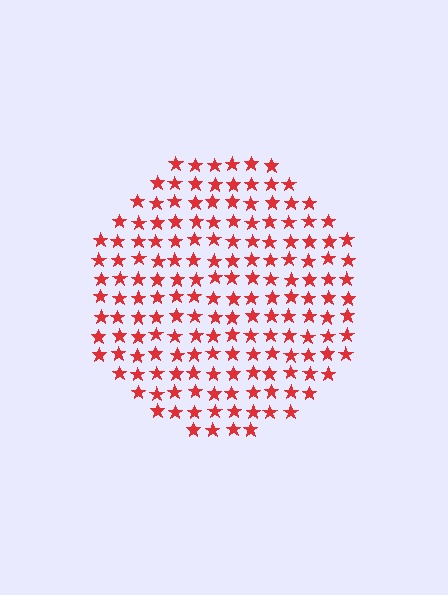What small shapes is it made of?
It is made of small stars.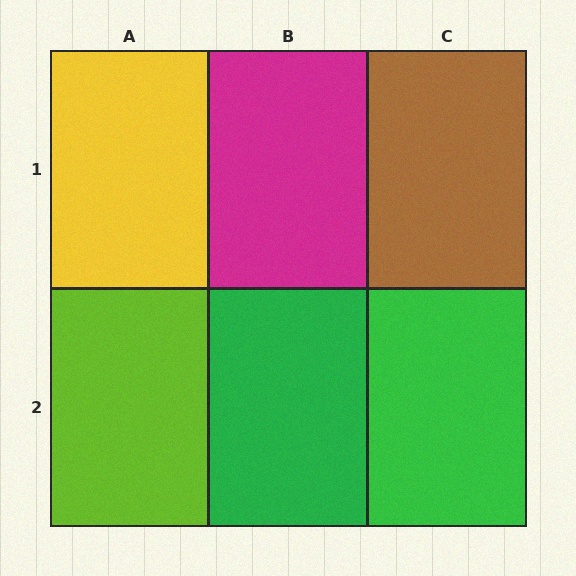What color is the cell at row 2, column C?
Green.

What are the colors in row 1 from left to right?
Yellow, magenta, brown.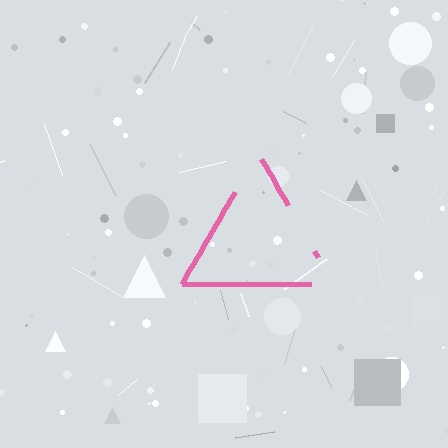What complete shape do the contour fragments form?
The contour fragments form a triangle.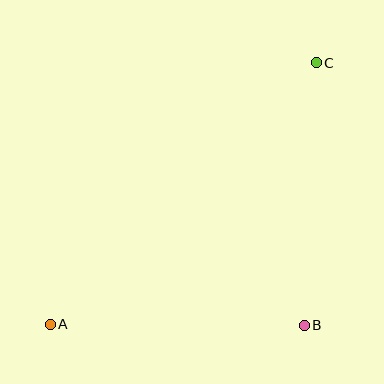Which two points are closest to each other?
Points A and B are closest to each other.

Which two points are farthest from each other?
Points A and C are farthest from each other.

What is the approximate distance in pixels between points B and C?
The distance between B and C is approximately 263 pixels.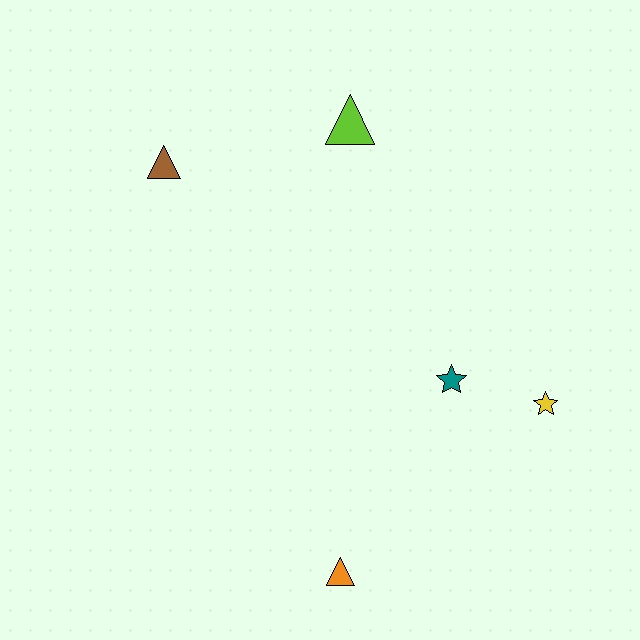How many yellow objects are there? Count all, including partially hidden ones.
There is 1 yellow object.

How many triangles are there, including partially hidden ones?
There are 3 triangles.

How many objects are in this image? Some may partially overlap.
There are 5 objects.